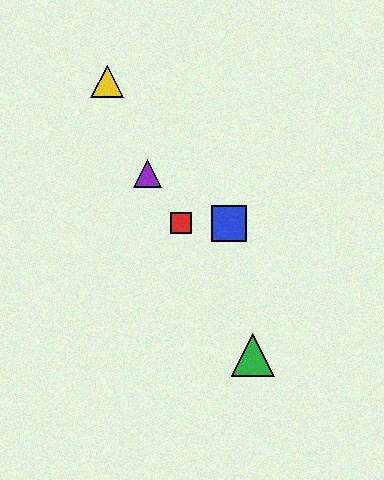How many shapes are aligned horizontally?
2 shapes (the red square, the blue square) are aligned horizontally.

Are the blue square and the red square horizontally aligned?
Yes, both are at y≈223.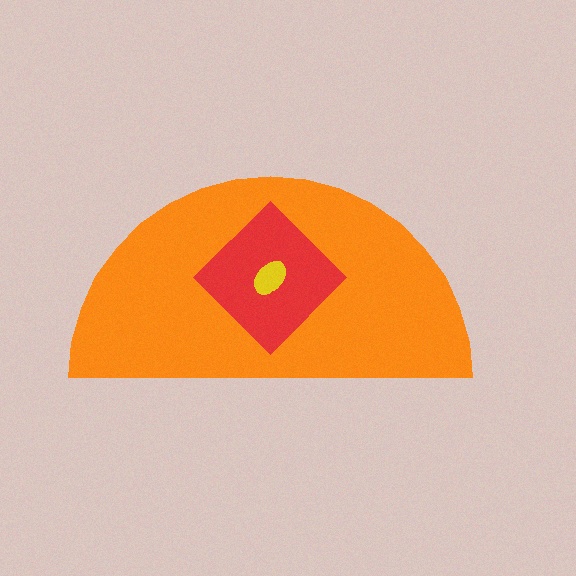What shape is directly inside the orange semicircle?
The red diamond.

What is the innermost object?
The yellow ellipse.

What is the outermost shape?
The orange semicircle.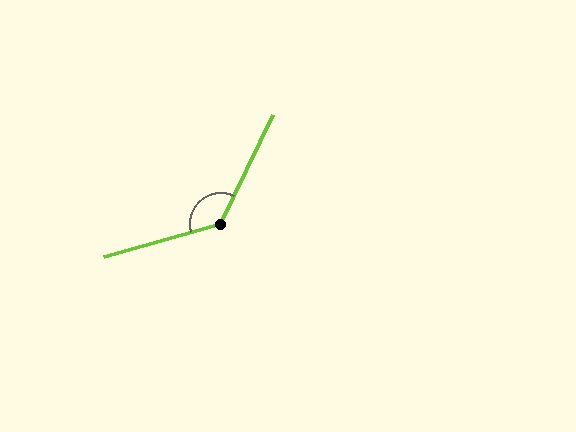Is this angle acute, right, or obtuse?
It is obtuse.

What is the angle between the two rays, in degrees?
Approximately 131 degrees.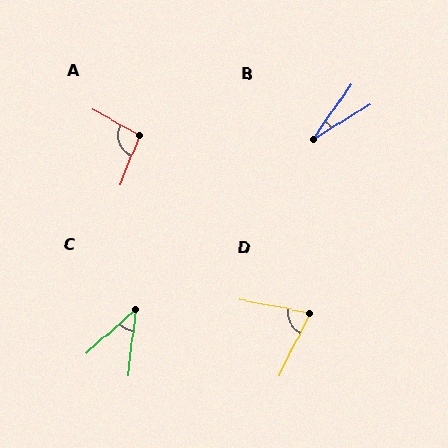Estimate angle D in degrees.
Approximately 74 degrees.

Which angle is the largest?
A, at approximately 97 degrees.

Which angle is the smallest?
B, at approximately 23 degrees.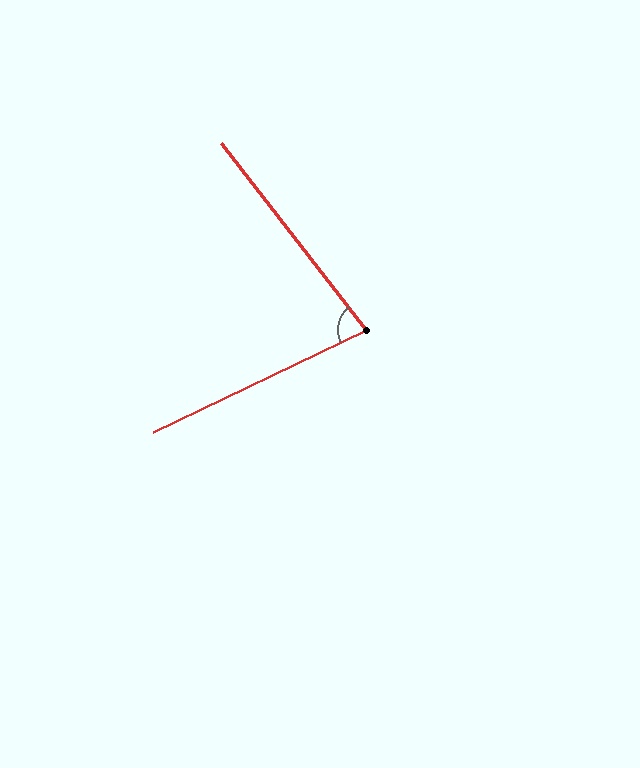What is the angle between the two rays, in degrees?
Approximately 78 degrees.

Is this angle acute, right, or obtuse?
It is acute.